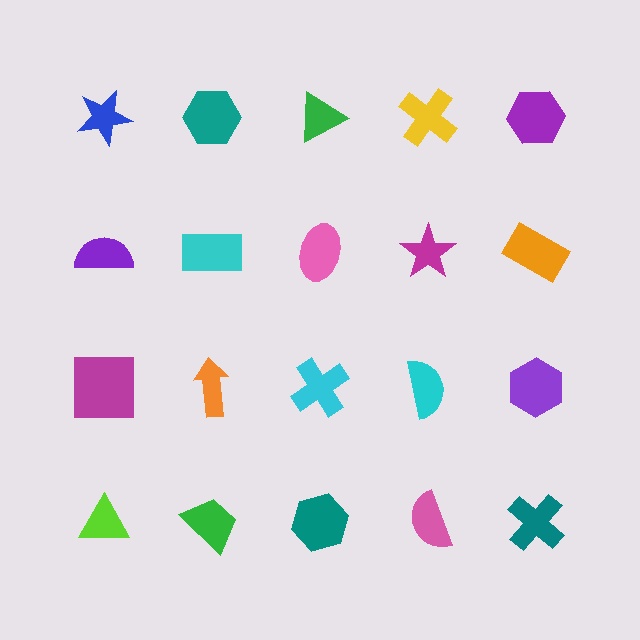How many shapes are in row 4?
5 shapes.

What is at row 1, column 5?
A purple hexagon.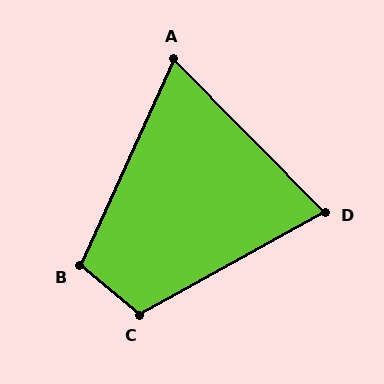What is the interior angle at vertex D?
Approximately 75 degrees (acute).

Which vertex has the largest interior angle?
C, at approximately 111 degrees.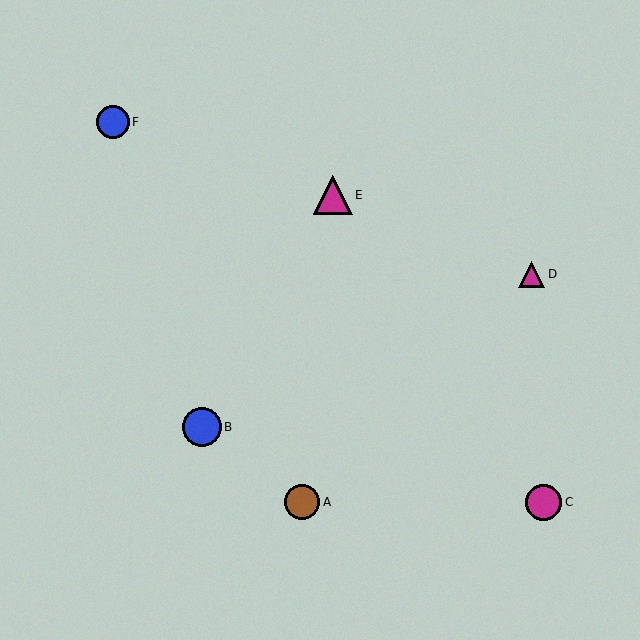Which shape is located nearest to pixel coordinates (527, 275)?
The magenta triangle (labeled D) at (532, 274) is nearest to that location.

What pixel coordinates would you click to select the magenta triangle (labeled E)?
Click at (333, 195) to select the magenta triangle E.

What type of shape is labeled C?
Shape C is a magenta circle.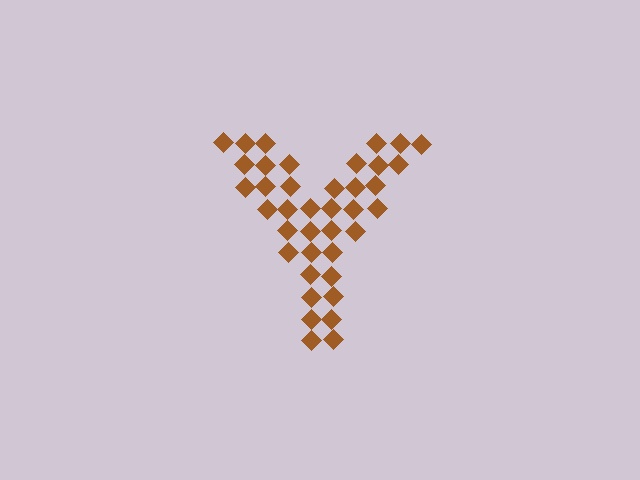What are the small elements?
The small elements are diamonds.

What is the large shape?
The large shape is the letter Y.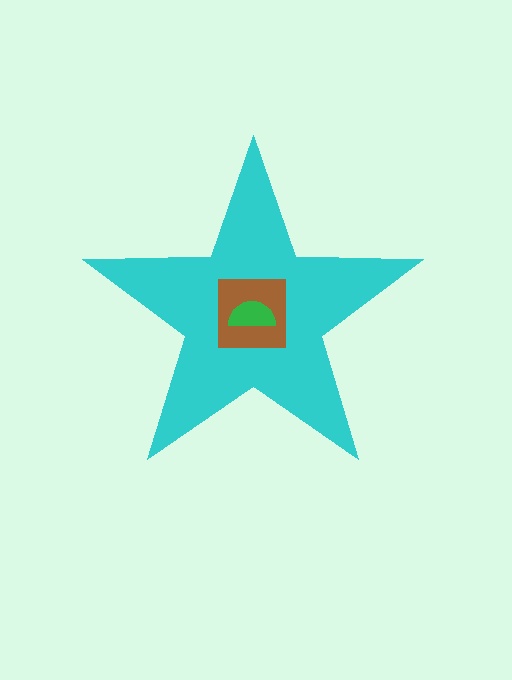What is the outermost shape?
The cyan star.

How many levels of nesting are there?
3.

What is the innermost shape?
The green semicircle.